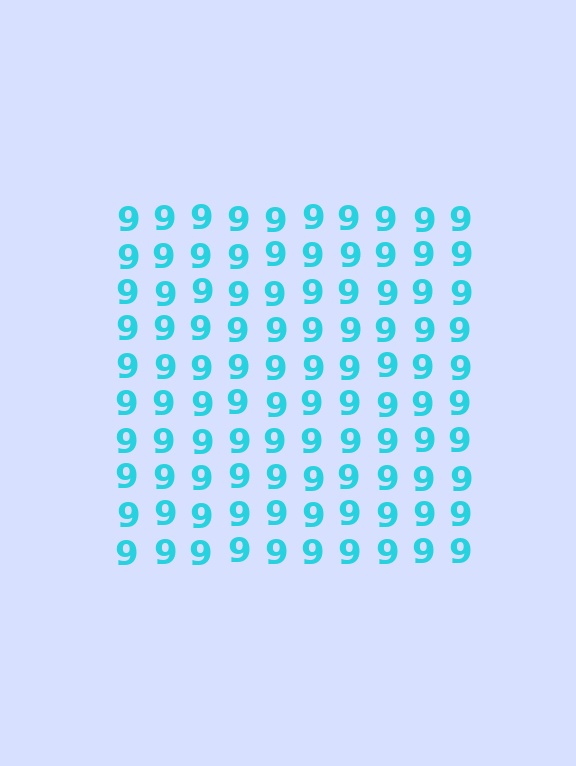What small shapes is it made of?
It is made of small digit 9's.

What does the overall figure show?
The overall figure shows a square.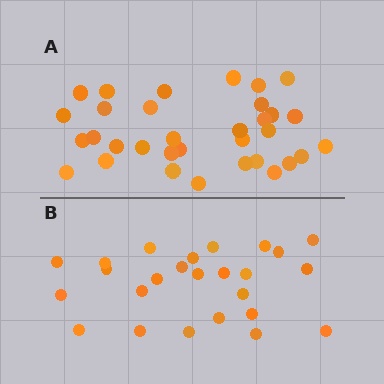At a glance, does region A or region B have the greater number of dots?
Region A (the top region) has more dots.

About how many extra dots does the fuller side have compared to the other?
Region A has roughly 8 or so more dots than region B.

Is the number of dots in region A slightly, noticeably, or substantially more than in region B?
Region A has noticeably more, but not dramatically so. The ratio is roughly 1.3 to 1.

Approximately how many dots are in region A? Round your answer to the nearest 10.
About 30 dots. (The exact count is 33, which rounds to 30.)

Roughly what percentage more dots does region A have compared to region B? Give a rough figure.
About 30% more.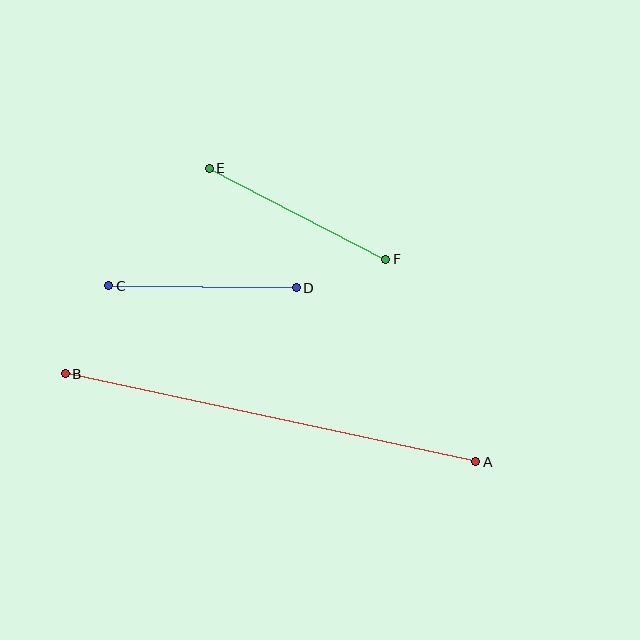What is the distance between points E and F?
The distance is approximately 198 pixels.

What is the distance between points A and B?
The distance is approximately 420 pixels.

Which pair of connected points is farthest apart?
Points A and B are farthest apart.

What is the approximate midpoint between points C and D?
The midpoint is at approximately (203, 287) pixels.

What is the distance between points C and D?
The distance is approximately 188 pixels.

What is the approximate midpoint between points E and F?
The midpoint is at approximately (297, 214) pixels.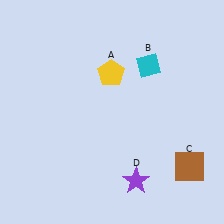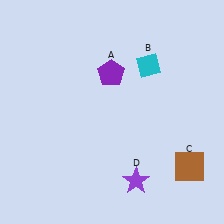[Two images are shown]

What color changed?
The pentagon (A) changed from yellow in Image 1 to purple in Image 2.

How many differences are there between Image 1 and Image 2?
There is 1 difference between the two images.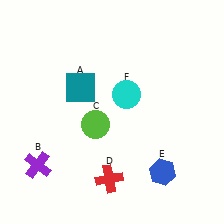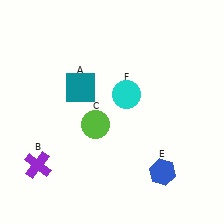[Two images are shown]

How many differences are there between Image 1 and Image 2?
There is 1 difference between the two images.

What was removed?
The red cross (D) was removed in Image 2.